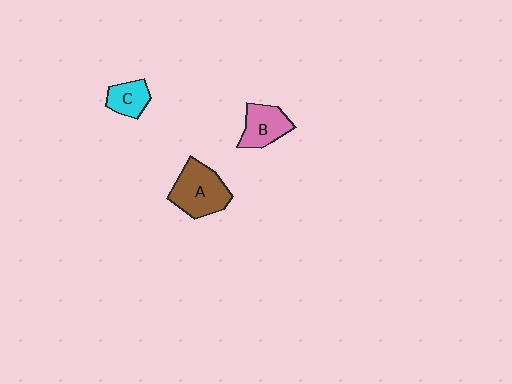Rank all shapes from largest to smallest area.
From largest to smallest: A (brown), B (pink), C (cyan).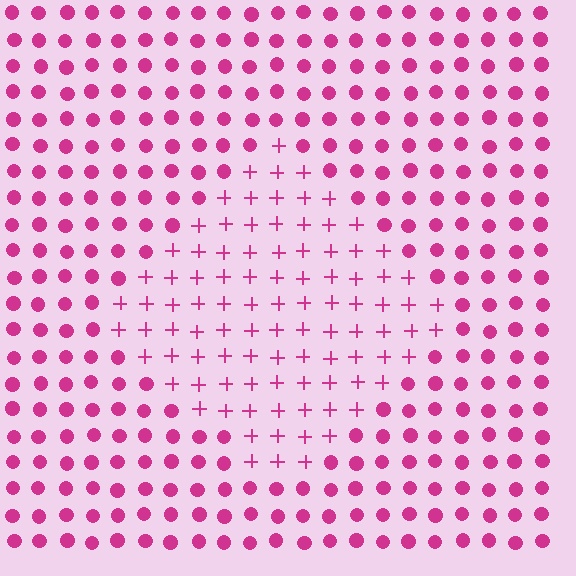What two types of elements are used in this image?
The image uses plus signs inside the diamond region and circles outside it.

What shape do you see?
I see a diamond.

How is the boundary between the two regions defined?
The boundary is defined by a change in element shape: plus signs inside vs. circles outside. All elements share the same color and spacing.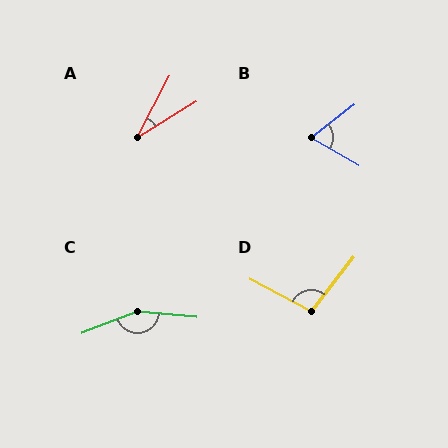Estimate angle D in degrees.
Approximately 100 degrees.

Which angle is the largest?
C, at approximately 154 degrees.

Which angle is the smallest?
A, at approximately 31 degrees.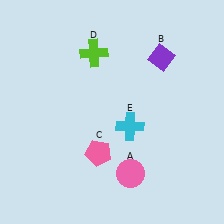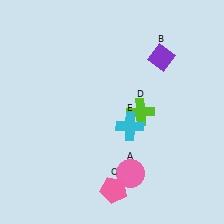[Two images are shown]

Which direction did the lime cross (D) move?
The lime cross (D) moved down.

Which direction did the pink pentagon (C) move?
The pink pentagon (C) moved down.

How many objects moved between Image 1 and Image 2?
2 objects moved between the two images.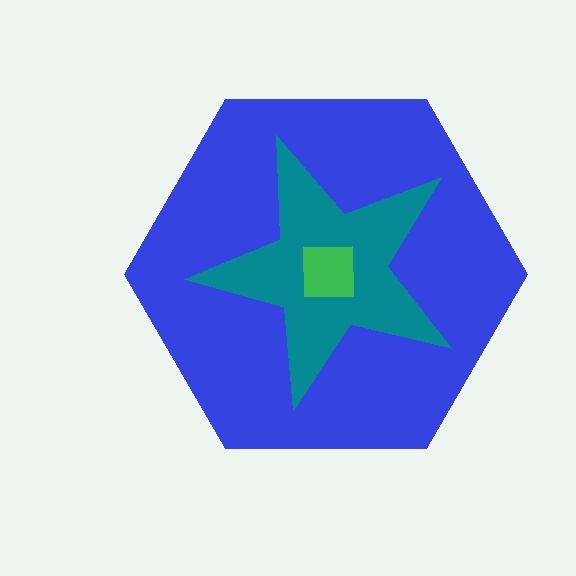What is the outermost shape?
The blue hexagon.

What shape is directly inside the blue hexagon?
The teal star.